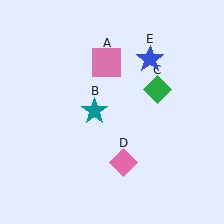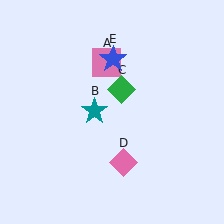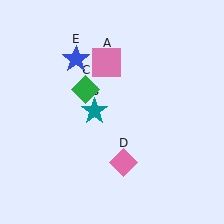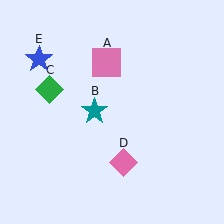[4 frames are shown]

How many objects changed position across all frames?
2 objects changed position: green diamond (object C), blue star (object E).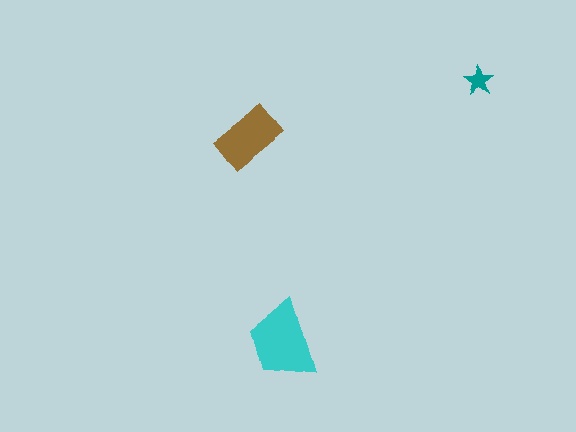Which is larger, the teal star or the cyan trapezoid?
The cyan trapezoid.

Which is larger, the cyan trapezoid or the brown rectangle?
The cyan trapezoid.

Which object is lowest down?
The cyan trapezoid is bottommost.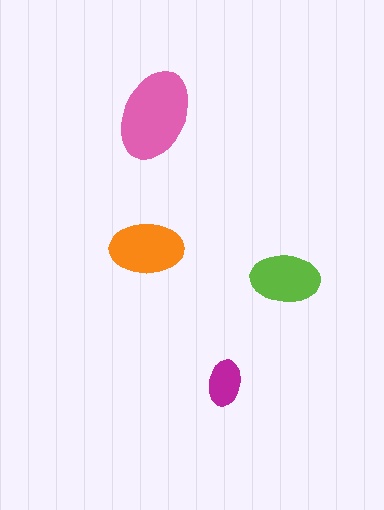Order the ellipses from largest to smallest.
the pink one, the orange one, the lime one, the magenta one.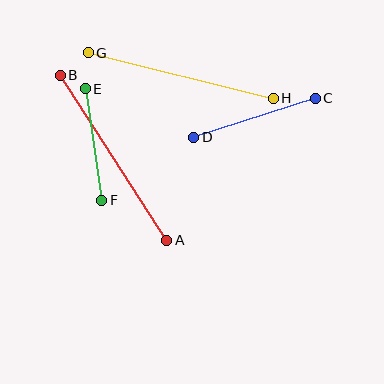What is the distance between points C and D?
The distance is approximately 127 pixels.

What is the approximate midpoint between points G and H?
The midpoint is at approximately (181, 76) pixels.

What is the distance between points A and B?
The distance is approximately 197 pixels.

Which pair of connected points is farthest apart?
Points A and B are farthest apart.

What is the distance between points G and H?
The distance is approximately 190 pixels.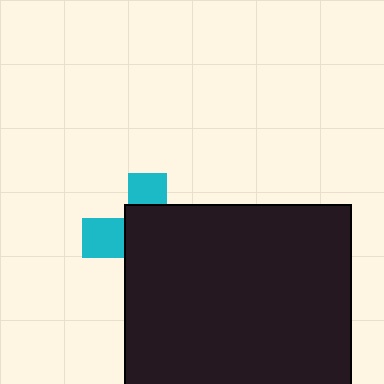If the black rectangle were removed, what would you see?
You would see the complete cyan cross.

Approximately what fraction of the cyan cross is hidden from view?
Roughly 67% of the cyan cross is hidden behind the black rectangle.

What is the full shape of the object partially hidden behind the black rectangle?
The partially hidden object is a cyan cross.